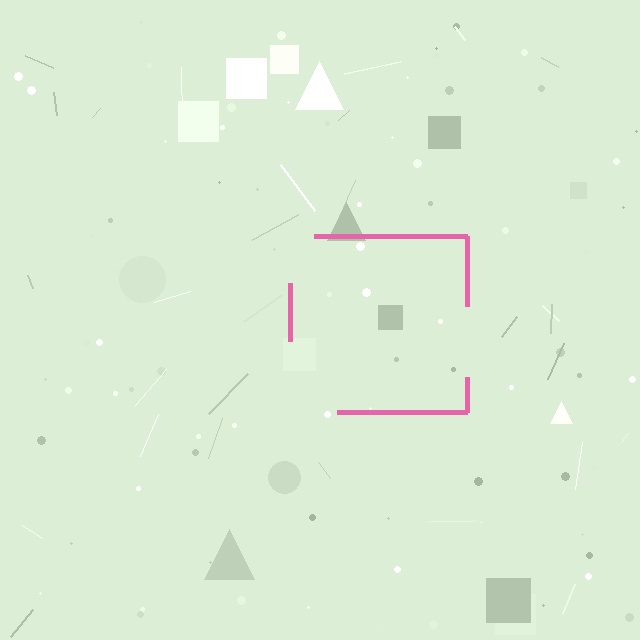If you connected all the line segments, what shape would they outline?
They would outline a square.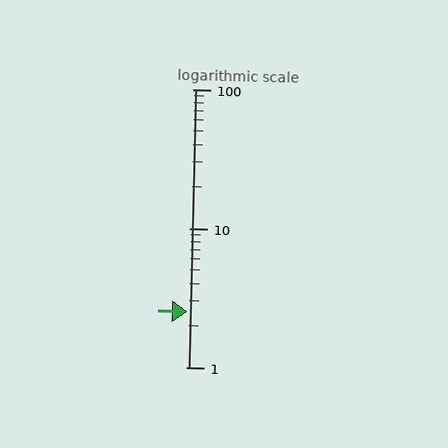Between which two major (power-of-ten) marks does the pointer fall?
The pointer is between 1 and 10.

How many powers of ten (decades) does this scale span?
The scale spans 2 decades, from 1 to 100.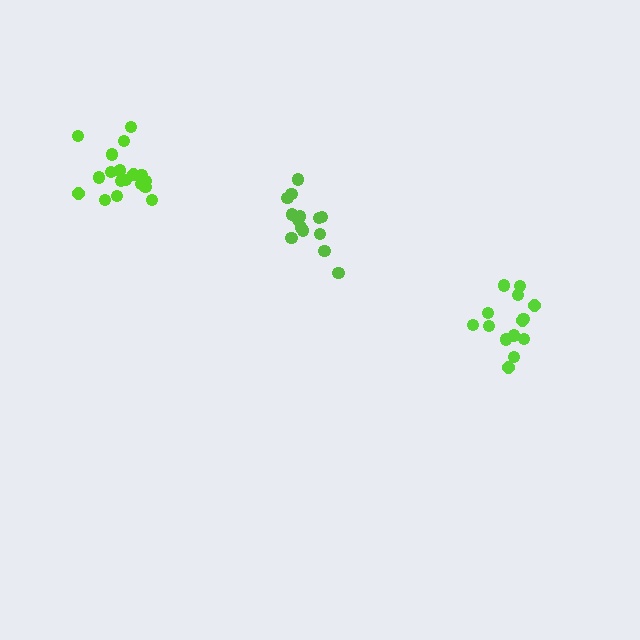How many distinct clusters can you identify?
There are 3 distinct clusters.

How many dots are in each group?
Group 1: 14 dots, Group 2: 18 dots, Group 3: 14 dots (46 total).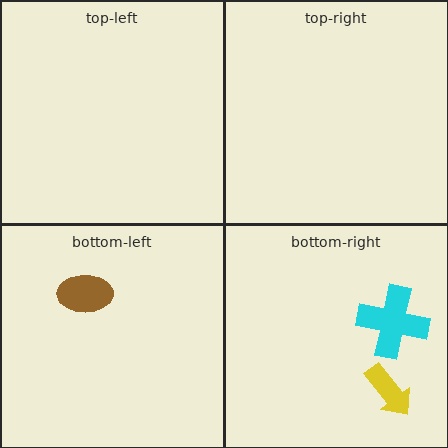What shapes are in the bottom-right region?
The cyan cross, the yellow arrow.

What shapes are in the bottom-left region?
The brown ellipse.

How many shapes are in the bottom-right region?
2.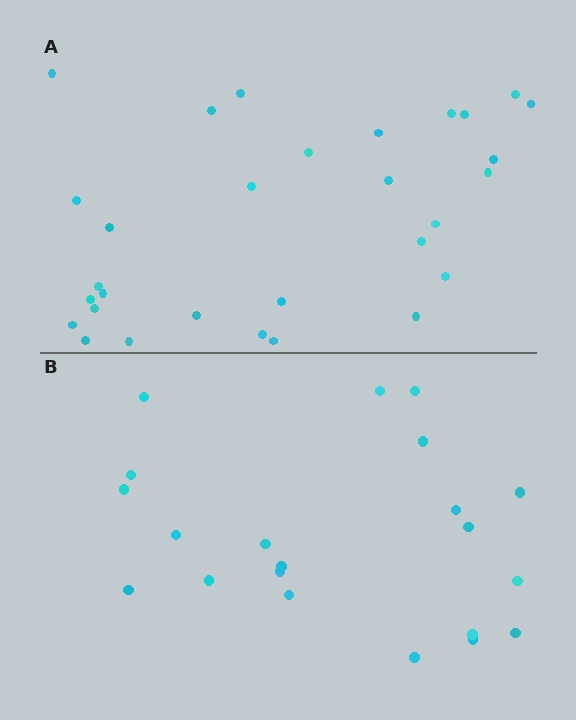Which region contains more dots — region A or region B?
Region A (the top region) has more dots.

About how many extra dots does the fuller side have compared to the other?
Region A has roughly 8 or so more dots than region B.